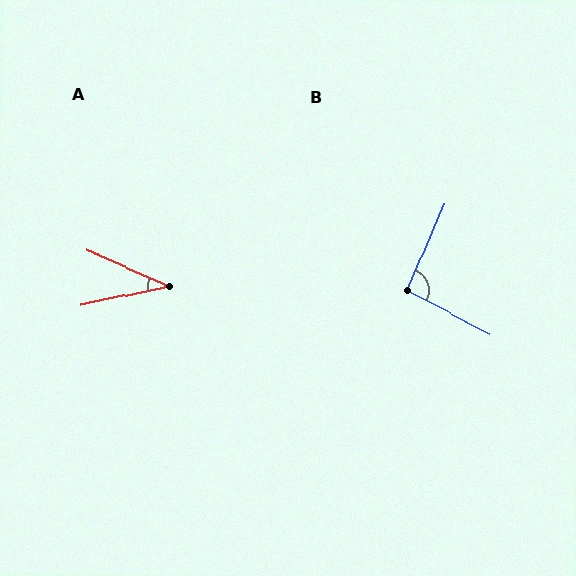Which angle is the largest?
B, at approximately 94 degrees.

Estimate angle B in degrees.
Approximately 94 degrees.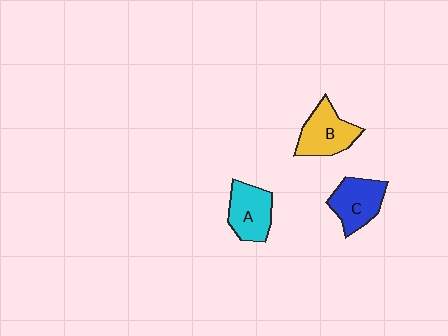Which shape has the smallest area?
Shape A (cyan).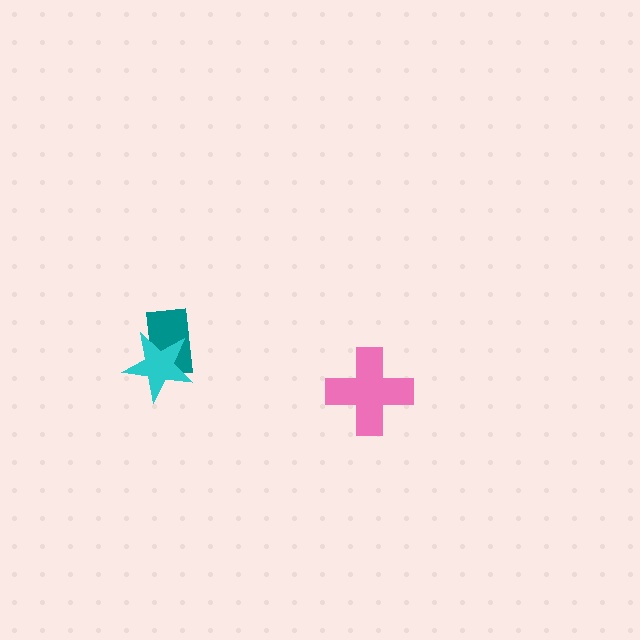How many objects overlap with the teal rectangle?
1 object overlaps with the teal rectangle.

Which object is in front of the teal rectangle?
The cyan star is in front of the teal rectangle.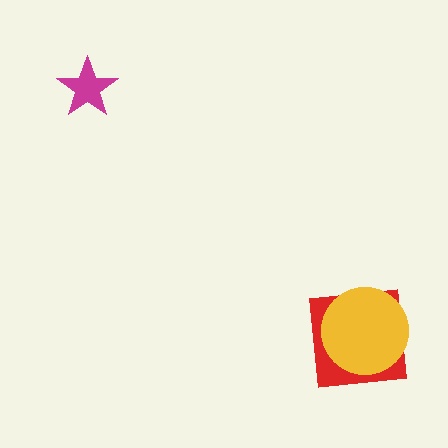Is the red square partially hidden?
Yes, it is partially covered by another shape.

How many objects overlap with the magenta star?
0 objects overlap with the magenta star.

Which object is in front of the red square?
The yellow circle is in front of the red square.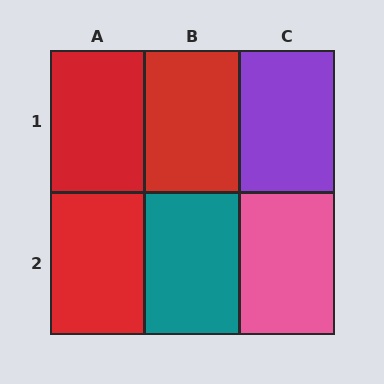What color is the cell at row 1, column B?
Red.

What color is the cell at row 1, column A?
Red.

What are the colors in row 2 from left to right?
Red, teal, pink.